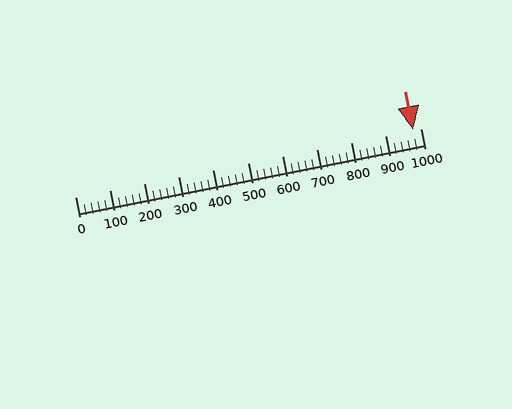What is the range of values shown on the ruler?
The ruler shows values from 0 to 1000.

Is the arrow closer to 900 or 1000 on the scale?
The arrow is closer to 1000.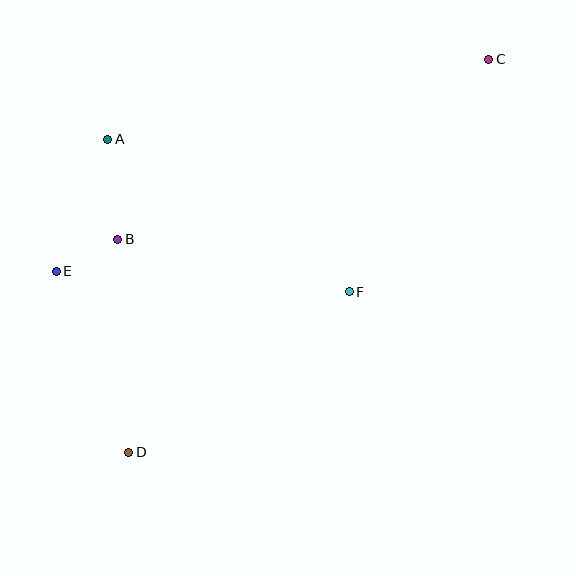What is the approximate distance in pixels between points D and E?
The distance between D and E is approximately 195 pixels.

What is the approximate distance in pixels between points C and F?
The distance between C and F is approximately 271 pixels.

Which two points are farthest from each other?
Points C and D are farthest from each other.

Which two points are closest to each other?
Points B and E are closest to each other.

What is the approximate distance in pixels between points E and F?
The distance between E and F is approximately 294 pixels.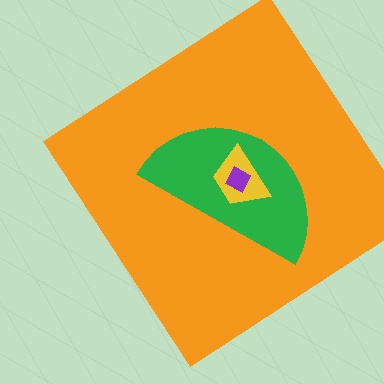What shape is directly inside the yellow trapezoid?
The purple diamond.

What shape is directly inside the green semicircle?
The yellow trapezoid.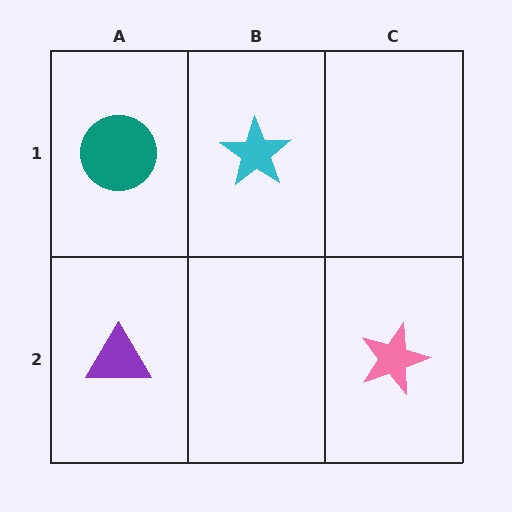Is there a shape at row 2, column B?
No, that cell is empty.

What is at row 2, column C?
A pink star.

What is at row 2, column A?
A purple triangle.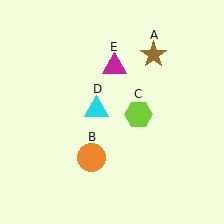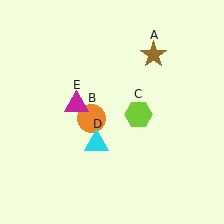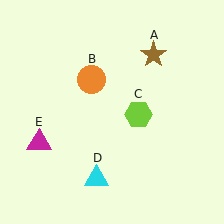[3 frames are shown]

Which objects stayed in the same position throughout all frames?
Brown star (object A) and lime hexagon (object C) remained stationary.